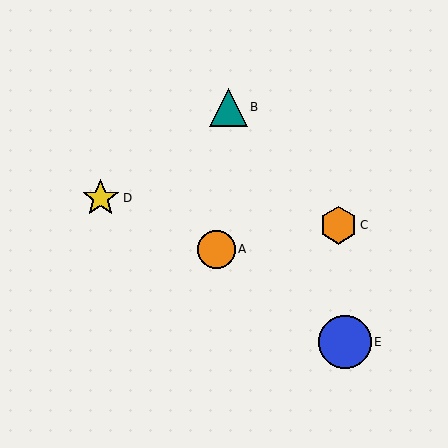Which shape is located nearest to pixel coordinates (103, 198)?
The yellow star (labeled D) at (101, 198) is nearest to that location.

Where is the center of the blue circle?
The center of the blue circle is at (345, 342).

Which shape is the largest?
The blue circle (labeled E) is the largest.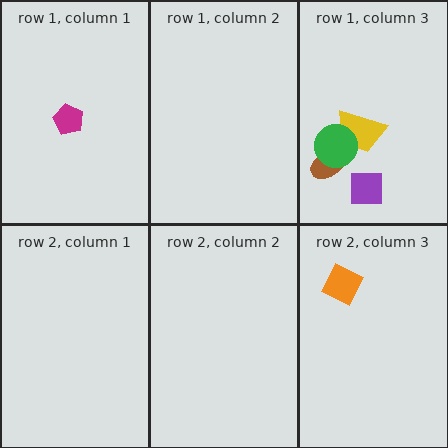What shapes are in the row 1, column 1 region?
The magenta pentagon.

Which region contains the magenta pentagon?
The row 1, column 1 region.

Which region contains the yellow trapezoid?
The row 1, column 3 region.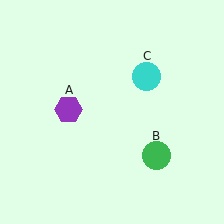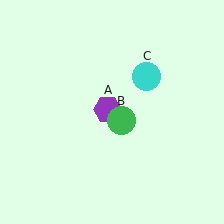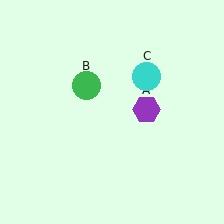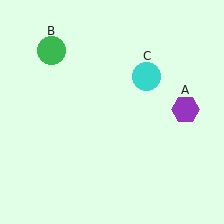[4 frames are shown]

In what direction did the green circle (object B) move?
The green circle (object B) moved up and to the left.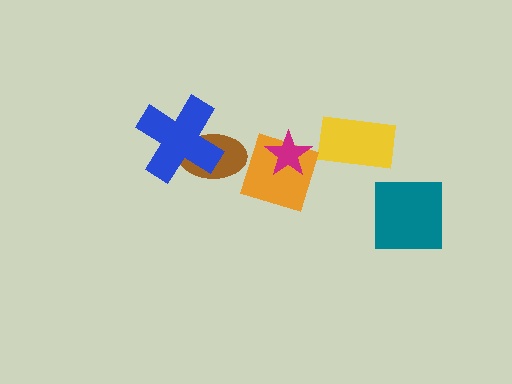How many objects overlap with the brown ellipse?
1 object overlaps with the brown ellipse.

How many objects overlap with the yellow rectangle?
0 objects overlap with the yellow rectangle.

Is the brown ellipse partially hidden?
Yes, it is partially covered by another shape.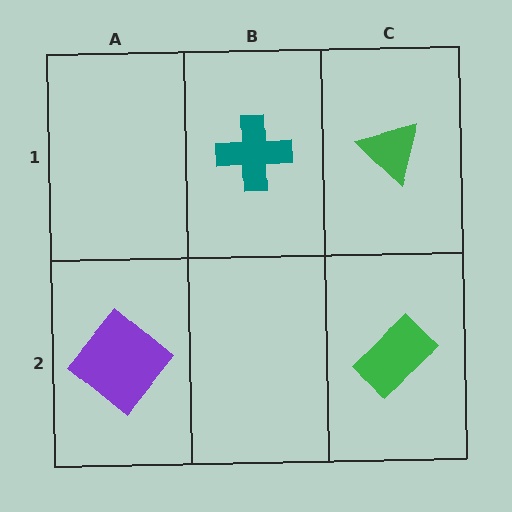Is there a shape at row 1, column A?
No, that cell is empty.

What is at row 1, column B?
A teal cross.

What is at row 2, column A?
A purple diamond.